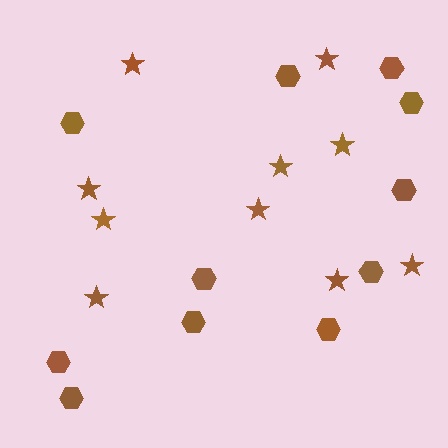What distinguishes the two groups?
There are 2 groups: one group of stars (10) and one group of hexagons (11).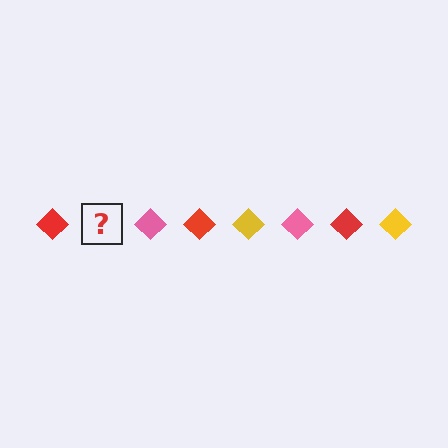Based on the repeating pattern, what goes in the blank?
The blank should be a yellow diamond.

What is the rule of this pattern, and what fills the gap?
The rule is that the pattern cycles through red, yellow, pink diamonds. The gap should be filled with a yellow diamond.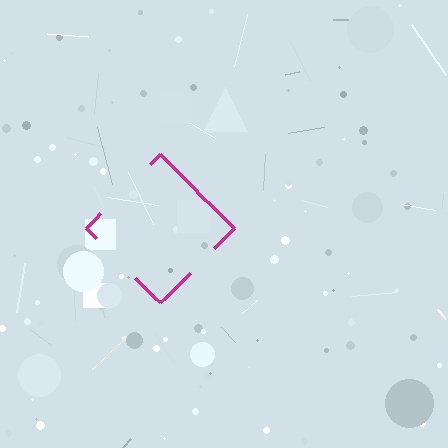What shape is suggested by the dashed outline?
The dashed outline suggests a diamond.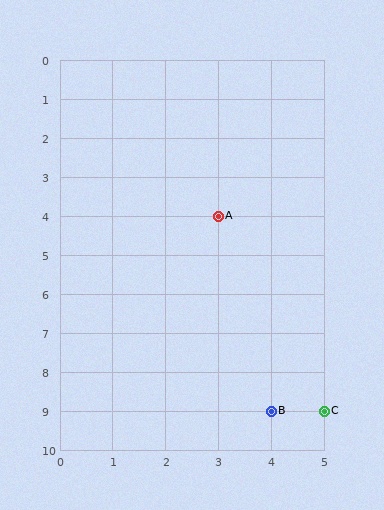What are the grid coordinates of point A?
Point A is at grid coordinates (3, 4).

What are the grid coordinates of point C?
Point C is at grid coordinates (5, 9).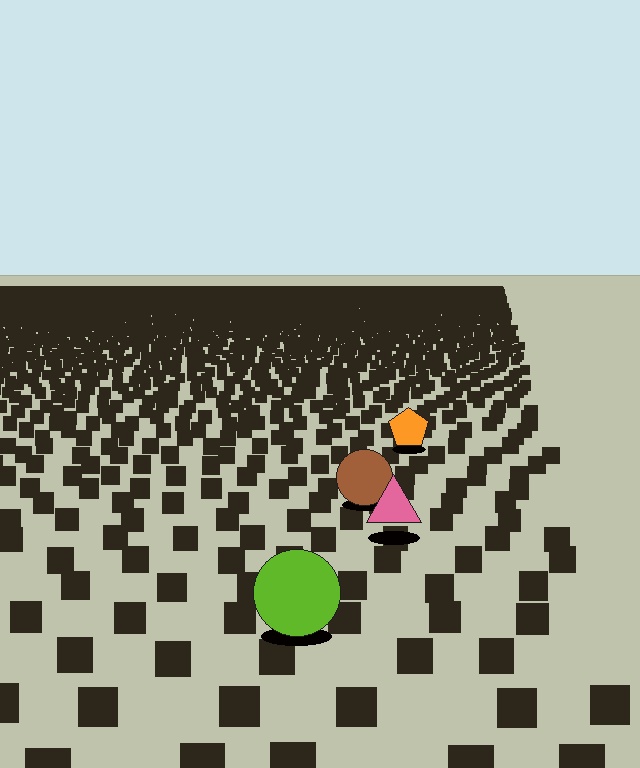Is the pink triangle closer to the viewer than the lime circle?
No. The lime circle is closer — you can tell from the texture gradient: the ground texture is coarser near it.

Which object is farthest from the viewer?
The orange pentagon is farthest from the viewer. It appears smaller and the ground texture around it is denser.